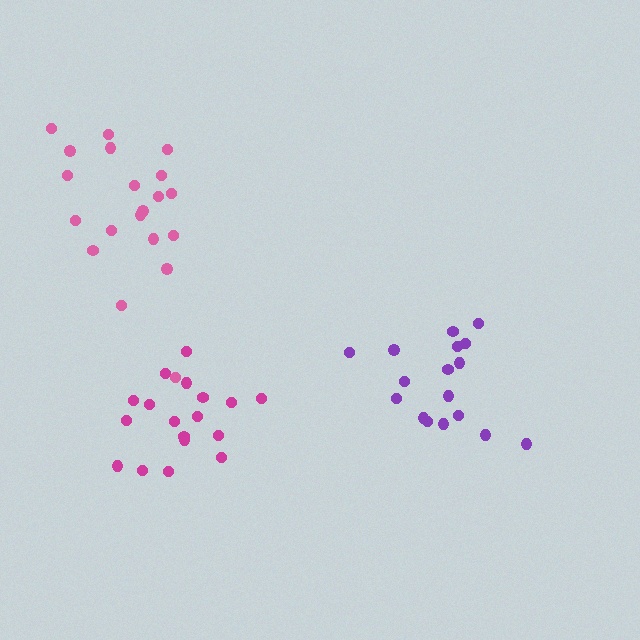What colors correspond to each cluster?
The clusters are colored: purple, magenta, pink.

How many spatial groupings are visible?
There are 3 spatial groupings.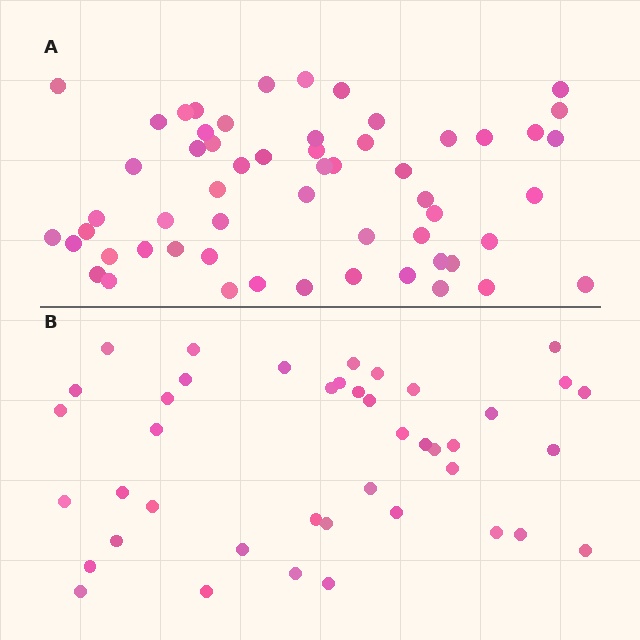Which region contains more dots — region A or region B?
Region A (the top region) has more dots.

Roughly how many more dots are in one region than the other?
Region A has approximately 15 more dots than region B.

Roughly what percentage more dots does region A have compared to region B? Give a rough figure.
About 35% more.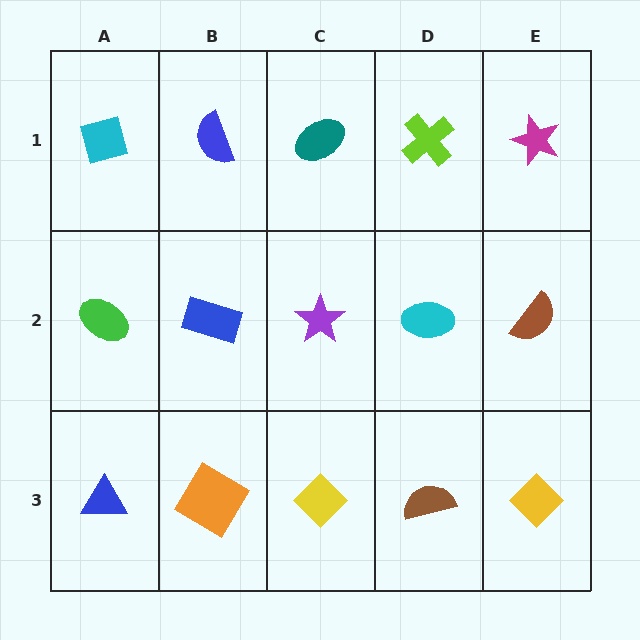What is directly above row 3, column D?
A cyan ellipse.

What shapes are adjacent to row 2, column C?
A teal ellipse (row 1, column C), a yellow diamond (row 3, column C), a blue rectangle (row 2, column B), a cyan ellipse (row 2, column D).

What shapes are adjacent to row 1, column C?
A purple star (row 2, column C), a blue semicircle (row 1, column B), a lime cross (row 1, column D).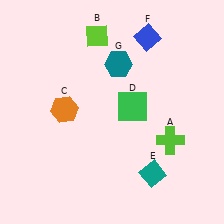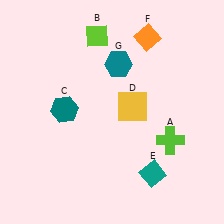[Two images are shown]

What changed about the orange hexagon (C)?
In Image 1, C is orange. In Image 2, it changed to teal.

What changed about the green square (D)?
In Image 1, D is green. In Image 2, it changed to yellow.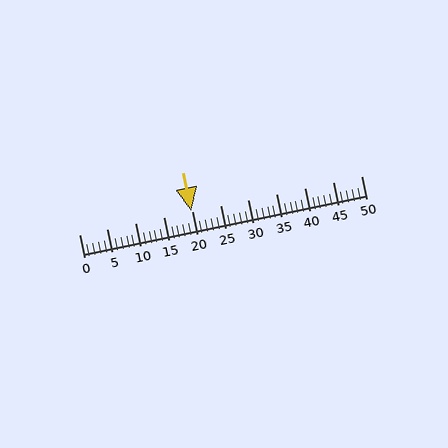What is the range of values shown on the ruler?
The ruler shows values from 0 to 50.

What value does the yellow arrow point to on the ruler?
The yellow arrow points to approximately 20.